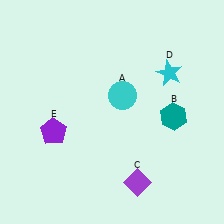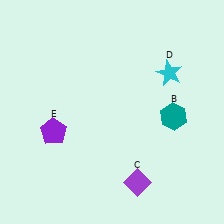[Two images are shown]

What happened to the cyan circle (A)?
The cyan circle (A) was removed in Image 2. It was in the top-right area of Image 1.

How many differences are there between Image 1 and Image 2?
There is 1 difference between the two images.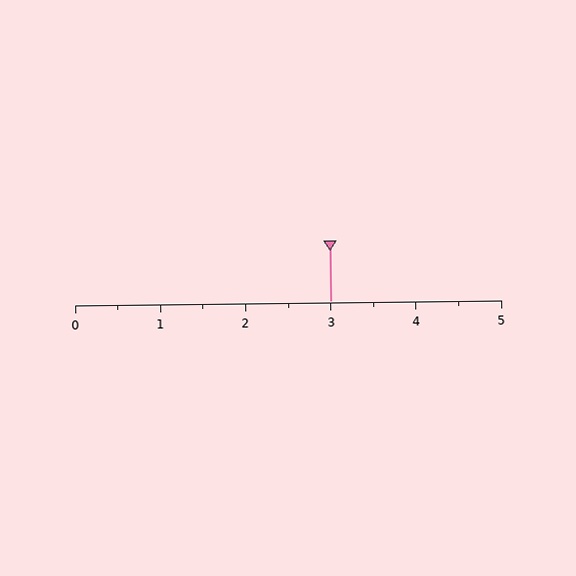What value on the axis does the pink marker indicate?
The marker indicates approximately 3.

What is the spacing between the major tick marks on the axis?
The major ticks are spaced 1 apart.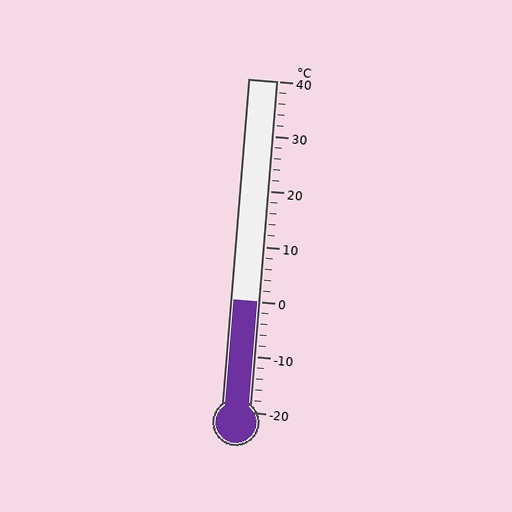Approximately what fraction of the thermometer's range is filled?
The thermometer is filled to approximately 35% of its range.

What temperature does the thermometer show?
The thermometer shows approximately 0°C.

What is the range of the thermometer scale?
The thermometer scale ranges from -20°C to 40°C.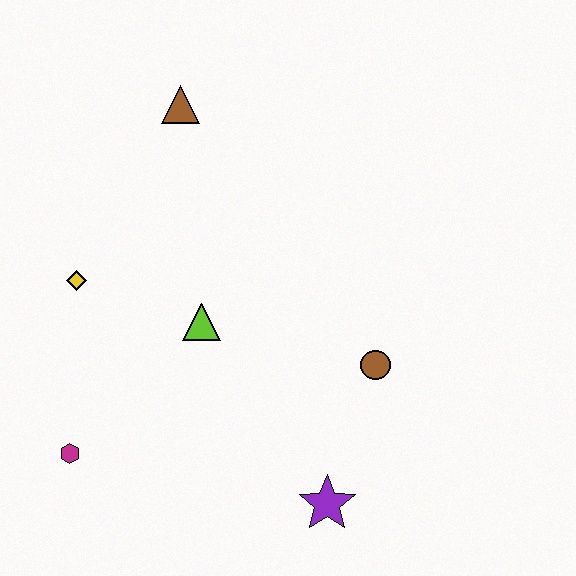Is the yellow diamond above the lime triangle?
Yes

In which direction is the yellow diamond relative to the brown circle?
The yellow diamond is to the left of the brown circle.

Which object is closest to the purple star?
The brown circle is closest to the purple star.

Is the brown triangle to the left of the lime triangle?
Yes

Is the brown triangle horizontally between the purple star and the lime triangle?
No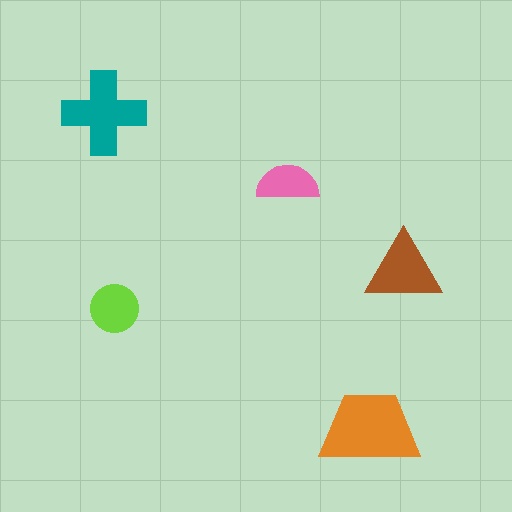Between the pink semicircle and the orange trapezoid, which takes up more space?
The orange trapezoid.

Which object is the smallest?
The pink semicircle.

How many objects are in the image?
There are 5 objects in the image.